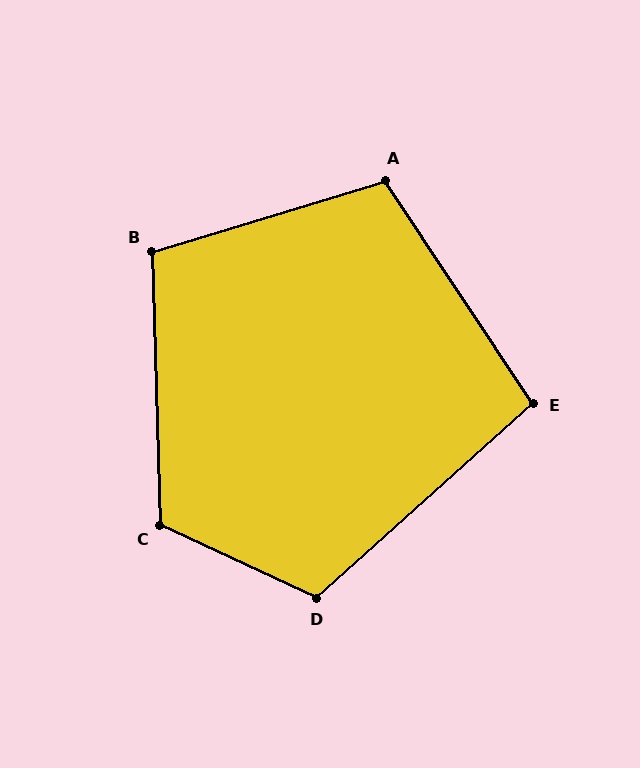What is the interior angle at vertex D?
Approximately 113 degrees (obtuse).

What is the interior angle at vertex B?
Approximately 105 degrees (obtuse).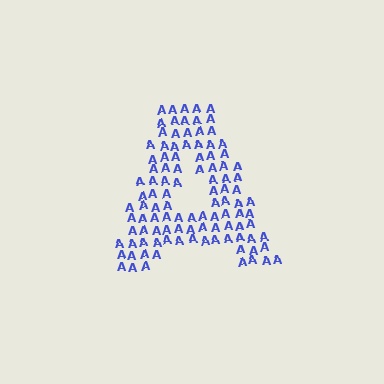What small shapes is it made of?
It is made of small letter A's.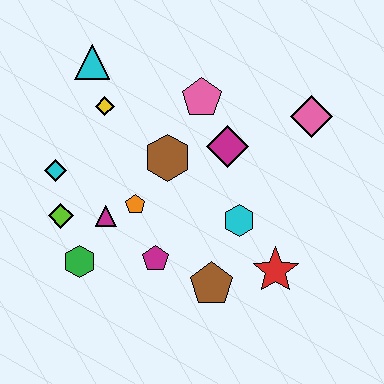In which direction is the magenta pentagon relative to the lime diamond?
The magenta pentagon is to the right of the lime diamond.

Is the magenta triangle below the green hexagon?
No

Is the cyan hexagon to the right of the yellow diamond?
Yes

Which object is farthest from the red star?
The cyan triangle is farthest from the red star.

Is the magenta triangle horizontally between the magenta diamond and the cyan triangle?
Yes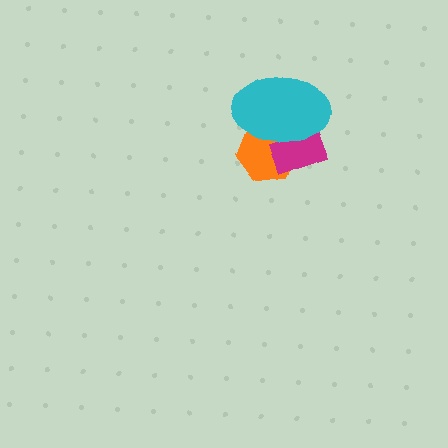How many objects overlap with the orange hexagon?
2 objects overlap with the orange hexagon.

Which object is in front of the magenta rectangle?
The cyan ellipse is in front of the magenta rectangle.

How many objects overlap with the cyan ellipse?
2 objects overlap with the cyan ellipse.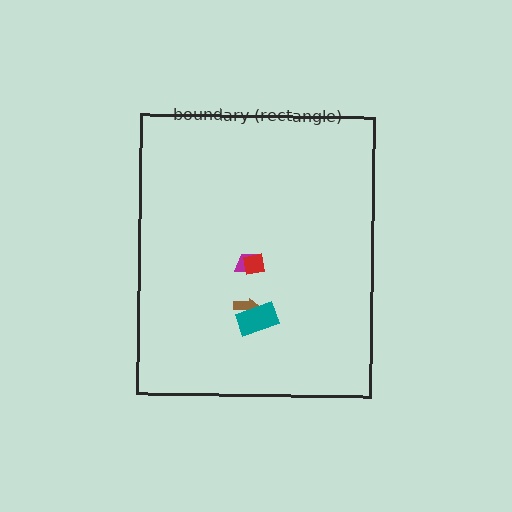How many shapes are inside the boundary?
4 inside, 0 outside.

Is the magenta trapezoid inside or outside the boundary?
Inside.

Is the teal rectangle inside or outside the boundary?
Inside.